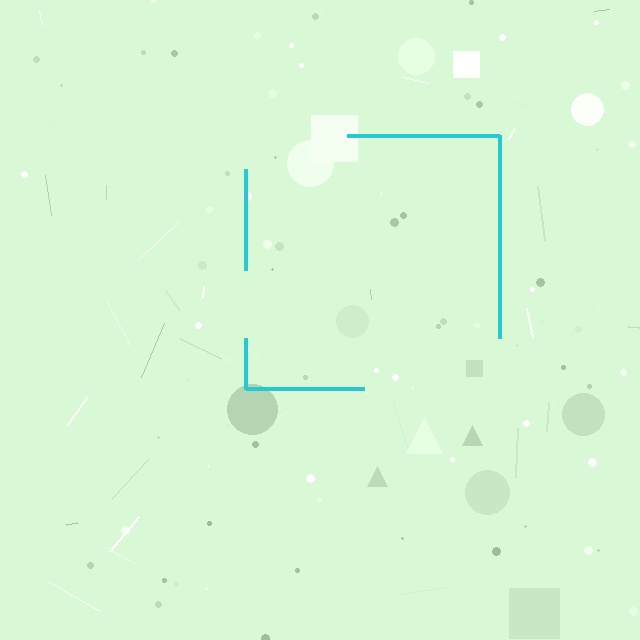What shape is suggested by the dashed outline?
The dashed outline suggests a square.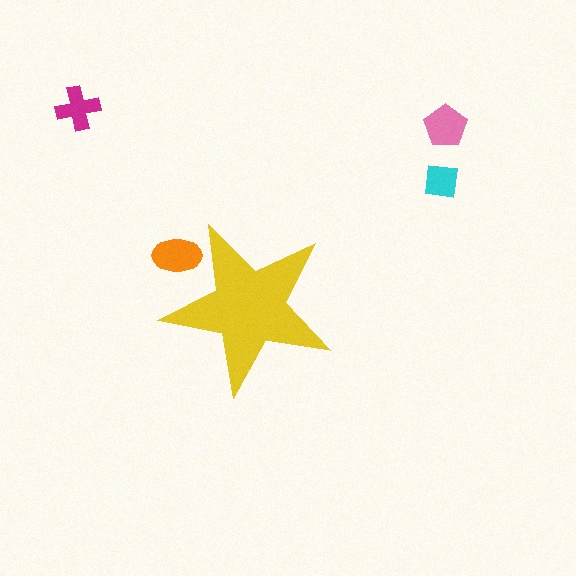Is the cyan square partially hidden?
No, the cyan square is fully visible.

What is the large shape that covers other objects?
A yellow star.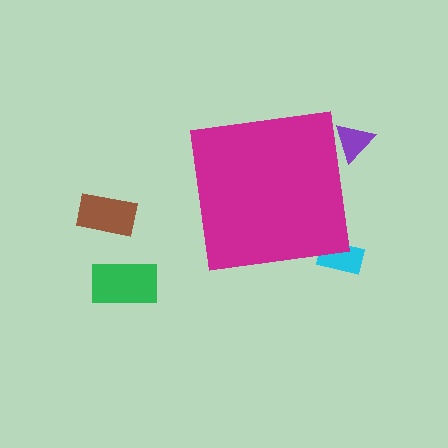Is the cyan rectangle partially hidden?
Yes, the cyan rectangle is partially hidden behind the magenta square.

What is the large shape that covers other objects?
A magenta square.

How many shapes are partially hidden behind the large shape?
2 shapes are partially hidden.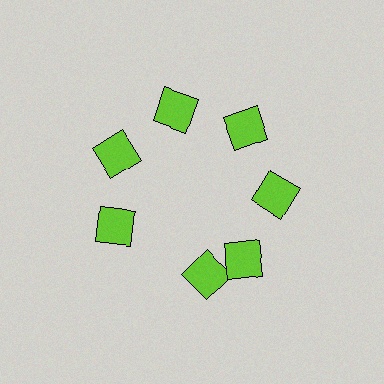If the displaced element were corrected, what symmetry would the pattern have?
It would have 7-fold rotational symmetry — the pattern would map onto itself every 51 degrees.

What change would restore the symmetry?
The symmetry would be restored by rotating it back into even spacing with its neighbors so that all 7 squares sit at equal angles and equal distance from the center.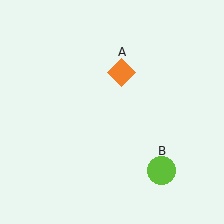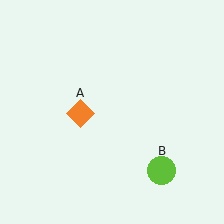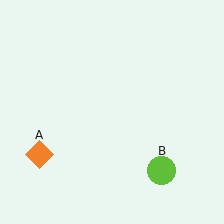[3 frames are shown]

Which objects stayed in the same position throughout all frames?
Lime circle (object B) remained stationary.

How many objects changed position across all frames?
1 object changed position: orange diamond (object A).